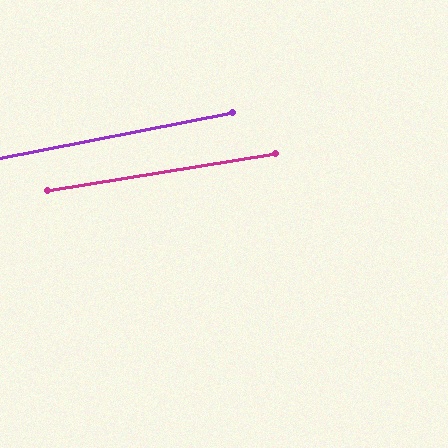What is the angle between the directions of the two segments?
Approximately 2 degrees.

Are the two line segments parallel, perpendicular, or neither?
Parallel — their directions differ by only 1.8°.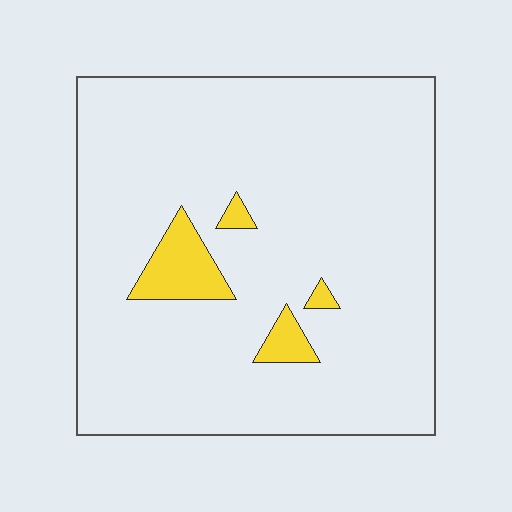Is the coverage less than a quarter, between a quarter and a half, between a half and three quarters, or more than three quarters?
Less than a quarter.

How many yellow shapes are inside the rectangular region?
4.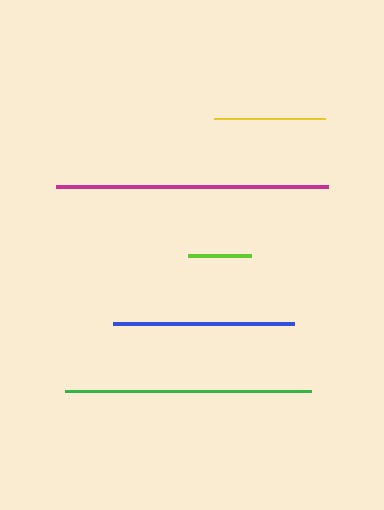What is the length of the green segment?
The green segment is approximately 246 pixels long.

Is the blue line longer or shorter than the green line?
The green line is longer than the blue line.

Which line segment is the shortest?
The lime line is the shortest at approximately 63 pixels.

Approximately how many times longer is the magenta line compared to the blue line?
The magenta line is approximately 1.5 times the length of the blue line.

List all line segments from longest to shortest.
From longest to shortest: magenta, green, blue, yellow, lime.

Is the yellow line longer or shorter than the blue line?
The blue line is longer than the yellow line.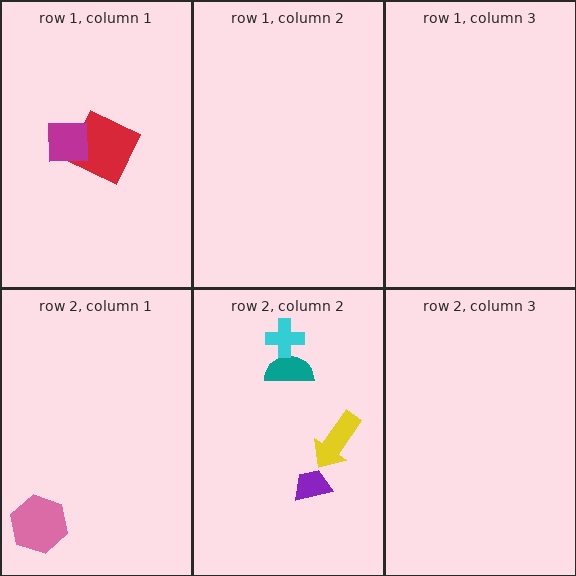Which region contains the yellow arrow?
The row 2, column 2 region.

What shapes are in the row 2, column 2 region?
The teal semicircle, the yellow arrow, the cyan cross, the purple trapezoid.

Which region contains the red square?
The row 1, column 1 region.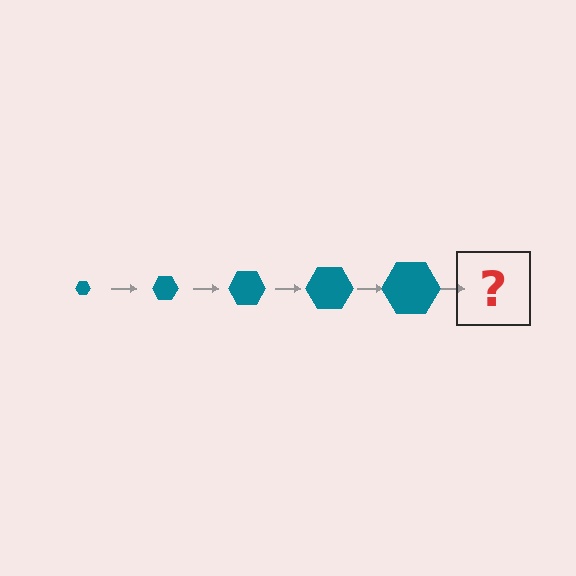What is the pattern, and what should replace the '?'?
The pattern is that the hexagon gets progressively larger each step. The '?' should be a teal hexagon, larger than the previous one.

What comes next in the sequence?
The next element should be a teal hexagon, larger than the previous one.